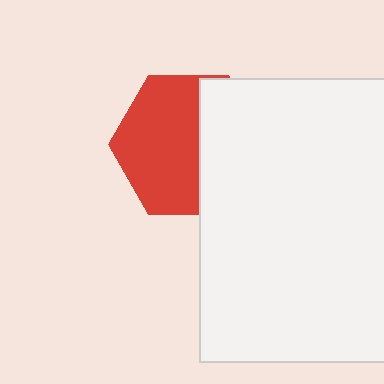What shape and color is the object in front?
The object in front is a white rectangle.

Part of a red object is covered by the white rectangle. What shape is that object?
It is a hexagon.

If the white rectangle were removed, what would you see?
You would see the complete red hexagon.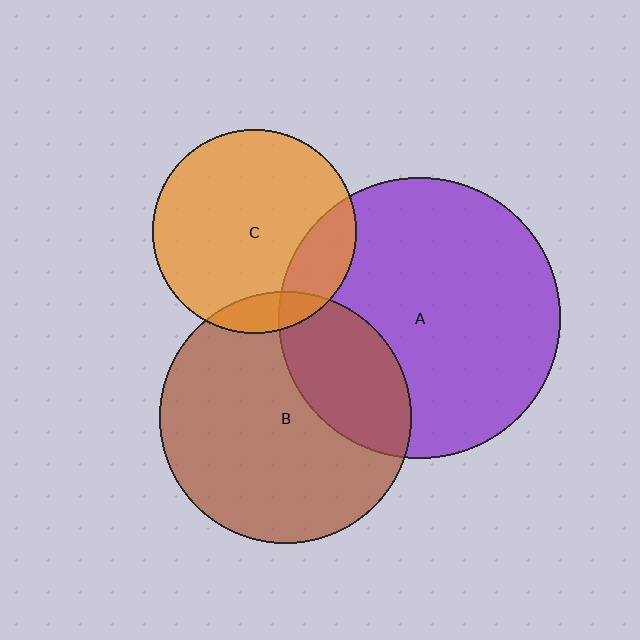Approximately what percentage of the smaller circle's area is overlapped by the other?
Approximately 10%.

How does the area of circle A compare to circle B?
Approximately 1.2 times.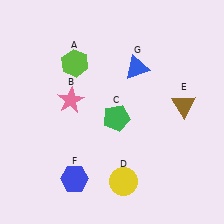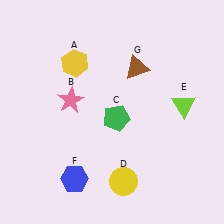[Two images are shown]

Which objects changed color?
A changed from lime to yellow. E changed from brown to lime. G changed from blue to brown.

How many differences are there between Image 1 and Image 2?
There are 3 differences between the two images.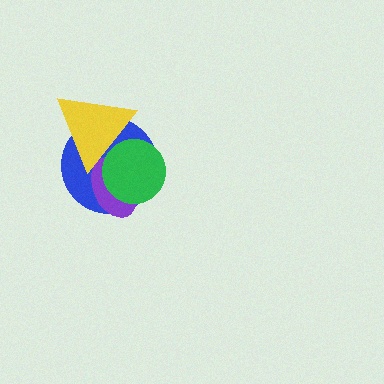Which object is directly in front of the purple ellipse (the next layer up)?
The yellow triangle is directly in front of the purple ellipse.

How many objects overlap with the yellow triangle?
3 objects overlap with the yellow triangle.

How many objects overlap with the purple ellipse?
3 objects overlap with the purple ellipse.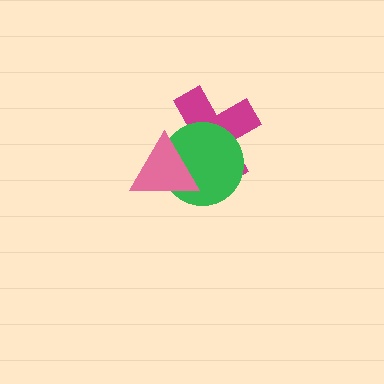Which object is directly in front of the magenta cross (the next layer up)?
The green circle is directly in front of the magenta cross.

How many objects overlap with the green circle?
2 objects overlap with the green circle.